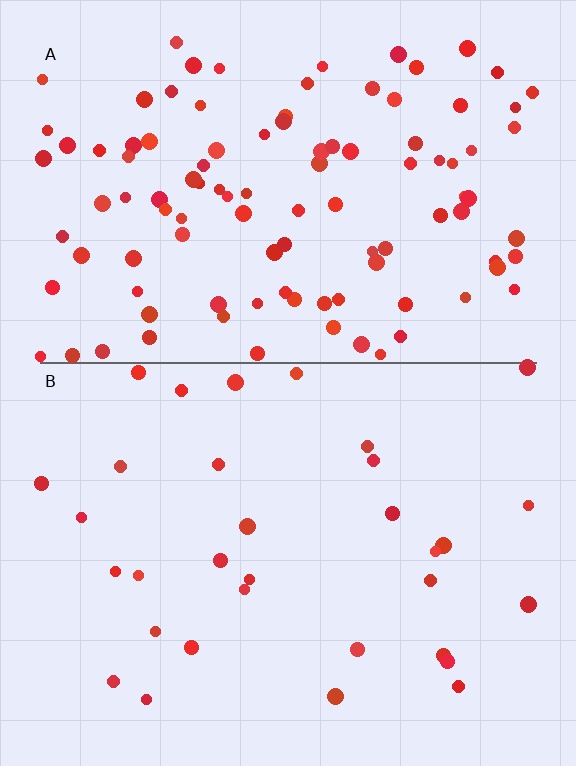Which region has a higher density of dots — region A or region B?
A (the top).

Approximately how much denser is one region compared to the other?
Approximately 3.2× — region A over region B.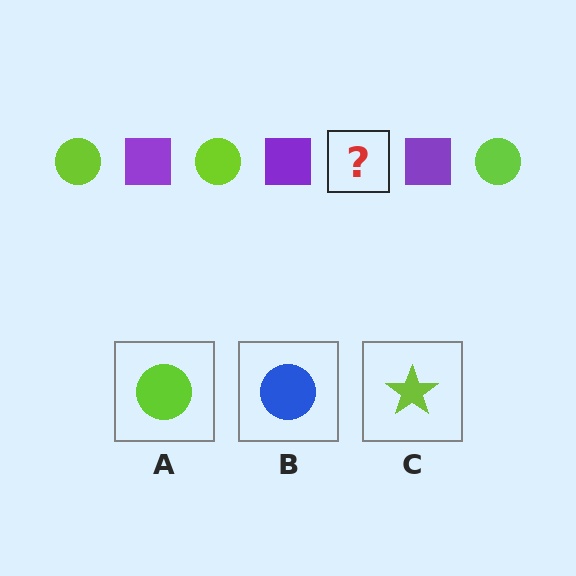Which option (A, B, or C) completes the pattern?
A.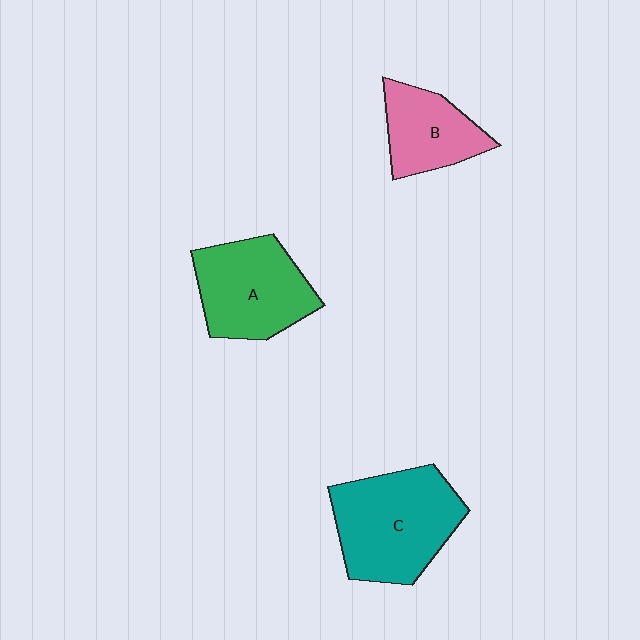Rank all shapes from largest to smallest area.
From largest to smallest: C (teal), A (green), B (pink).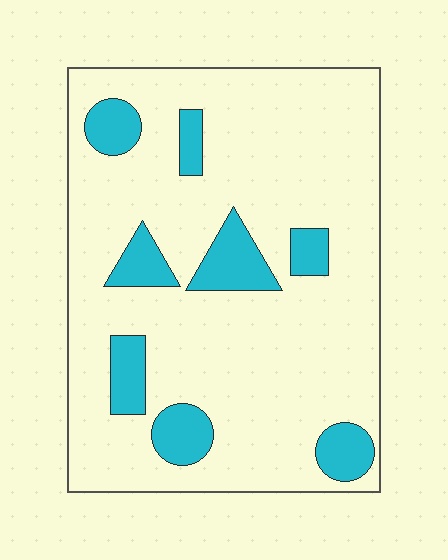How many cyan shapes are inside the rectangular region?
8.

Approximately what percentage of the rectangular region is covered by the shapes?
Approximately 15%.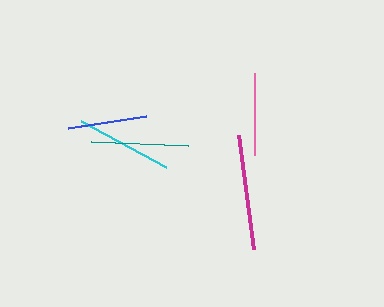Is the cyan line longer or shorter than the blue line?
The cyan line is longer than the blue line.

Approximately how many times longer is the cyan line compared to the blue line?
The cyan line is approximately 1.2 times the length of the blue line.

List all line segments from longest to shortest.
From longest to shortest: magenta, teal, cyan, pink, blue.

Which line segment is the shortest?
The blue line is the shortest at approximately 79 pixels.